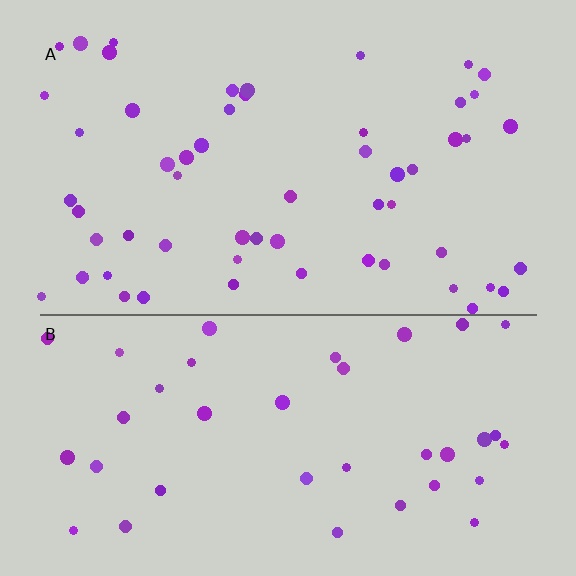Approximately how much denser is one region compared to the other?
Approximately 1.5× — region A over region B.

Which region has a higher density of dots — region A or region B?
A (the top).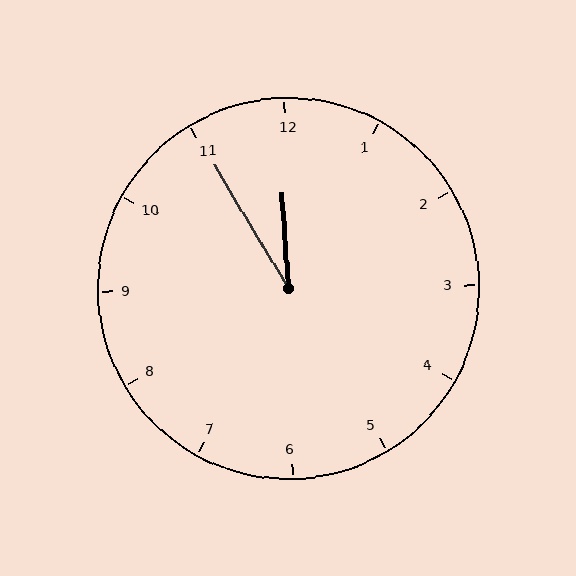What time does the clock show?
11:55.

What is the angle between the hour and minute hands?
Approximately 28 degrees.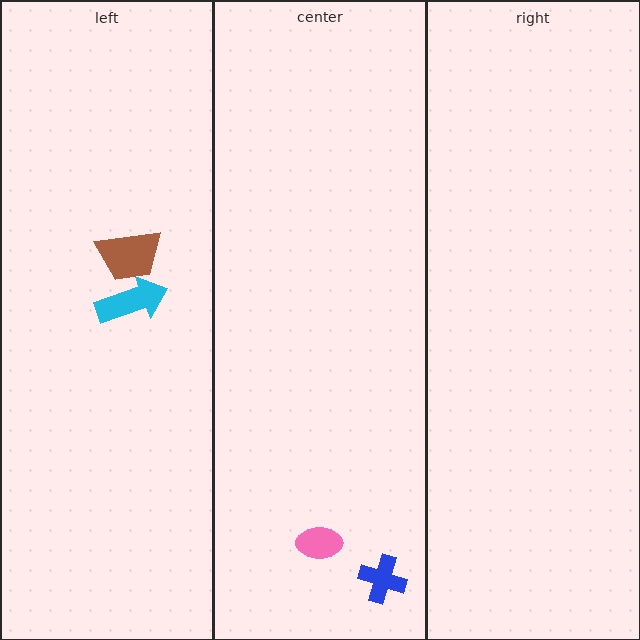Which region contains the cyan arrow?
The left region.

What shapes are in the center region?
The blue cross, the pink ellipse.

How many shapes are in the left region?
2.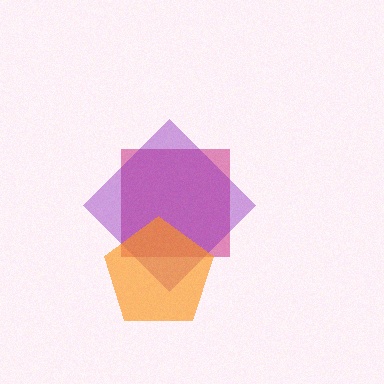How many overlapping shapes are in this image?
There are 3 overlapping shapes in the image.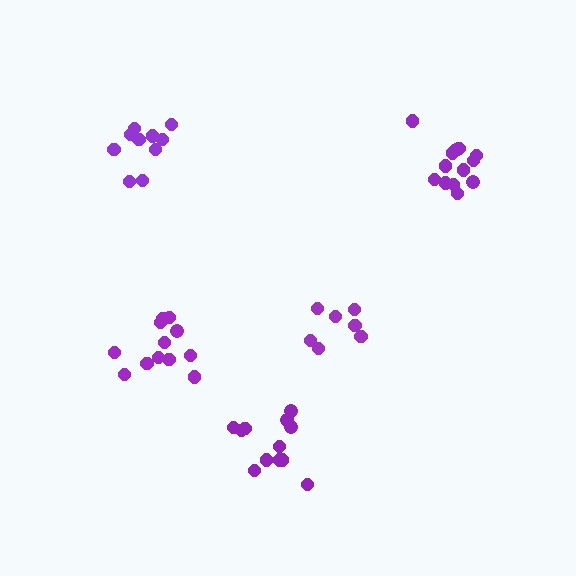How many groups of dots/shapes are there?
There are 5 groups.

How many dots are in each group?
Group 1: 10 dots, Group 2: 13 dots, Group 3: 12 dots, Group 4: 7 dots, Group 5: 13 dots (55 total).